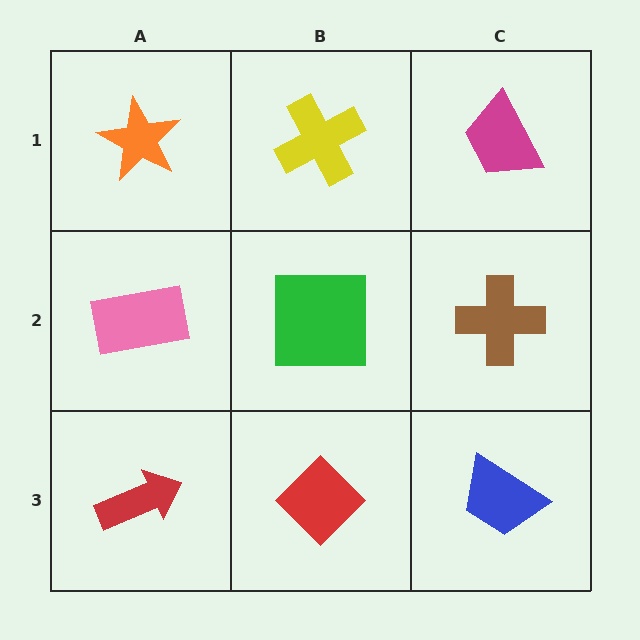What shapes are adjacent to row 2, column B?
A yellow cross (row 1, column B), a red diamond (row 3, column B), a pink rectangle (row 2, column A), a brown cross (row 2, column C).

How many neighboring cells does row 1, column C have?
2.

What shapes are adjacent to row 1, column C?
A brown cross (row 2, column C), a yellow cross (row 1, column B).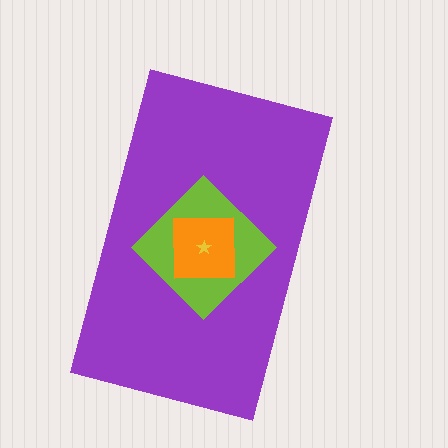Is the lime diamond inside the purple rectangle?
Yes.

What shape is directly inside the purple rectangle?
The lime diamond.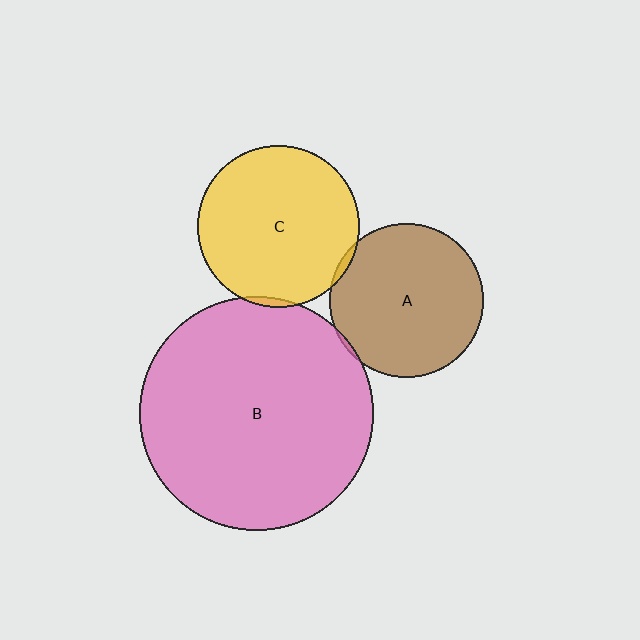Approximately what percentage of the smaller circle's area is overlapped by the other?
Approximately 5%.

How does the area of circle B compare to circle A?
Approximately 2.3 times.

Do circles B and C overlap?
Yes.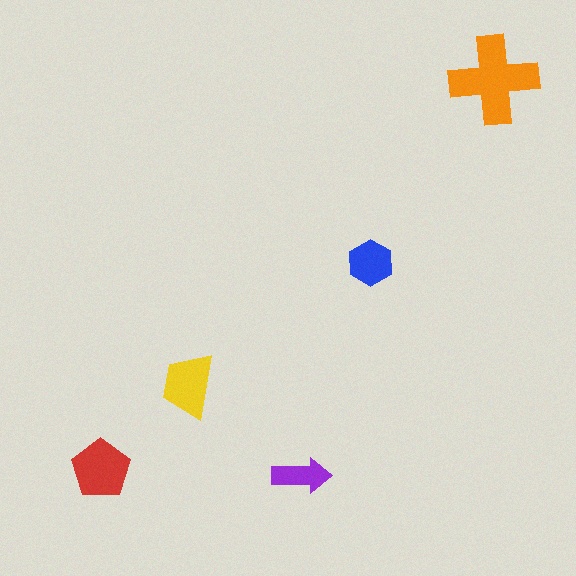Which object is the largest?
The orange cross.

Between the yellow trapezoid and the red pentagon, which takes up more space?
The red pentagon.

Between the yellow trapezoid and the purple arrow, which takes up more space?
The yellow trapezoid.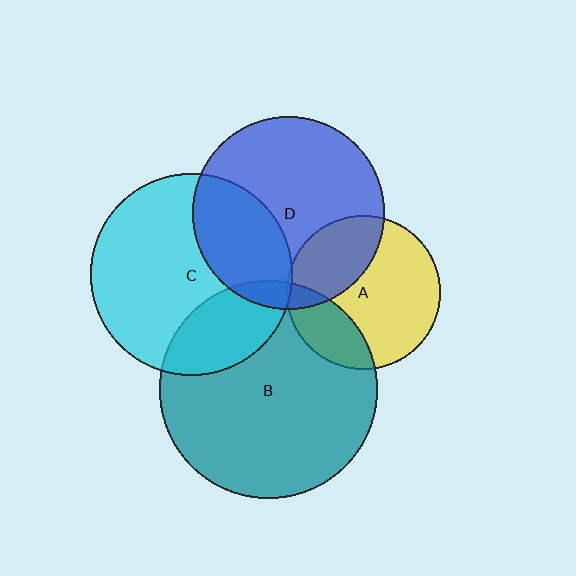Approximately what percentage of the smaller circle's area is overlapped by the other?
Approximately 25%.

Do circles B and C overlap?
Yes.